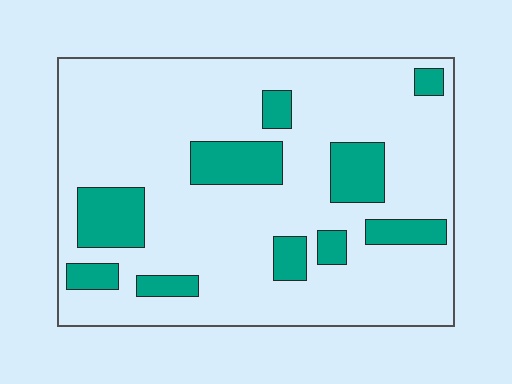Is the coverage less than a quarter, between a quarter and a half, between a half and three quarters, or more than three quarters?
Less than a quarter.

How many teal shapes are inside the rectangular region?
10.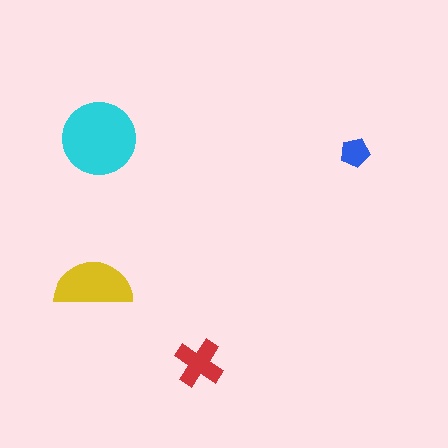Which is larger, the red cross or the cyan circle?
The cyan circle.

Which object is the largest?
The cyan circle.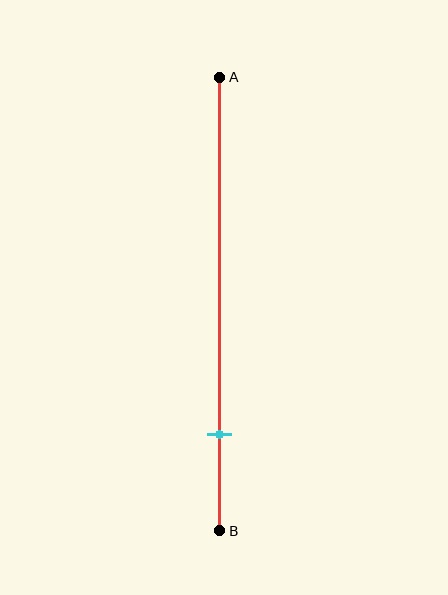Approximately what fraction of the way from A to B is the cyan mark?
The cyan mark is approximately 80% of the way from A to B.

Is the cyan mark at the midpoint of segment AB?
No, the mark is at about 80% from A, not at the 50% midpoint.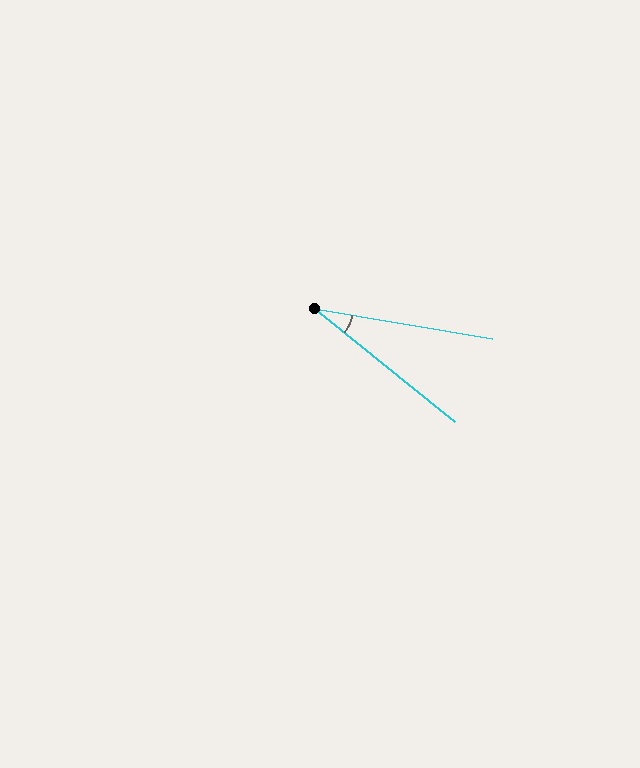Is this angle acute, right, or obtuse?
It is acute.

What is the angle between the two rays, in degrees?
Approximately 29 degrees.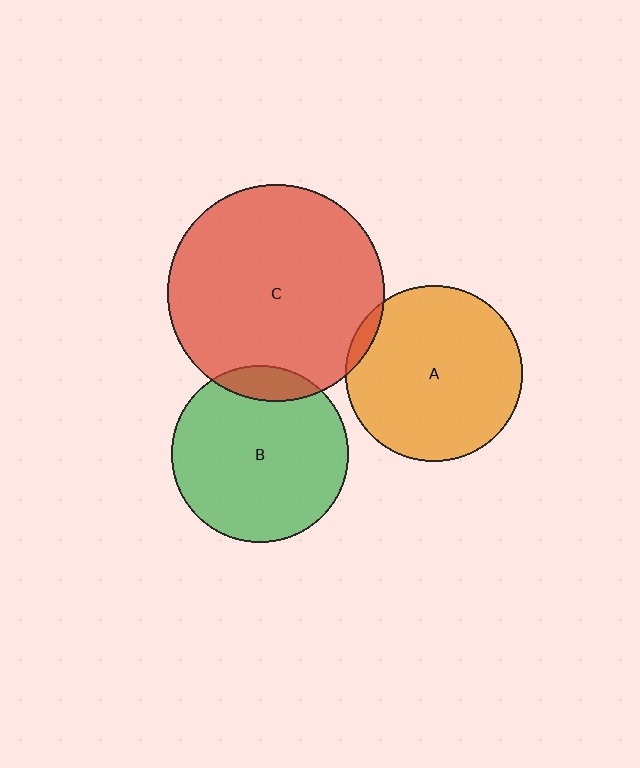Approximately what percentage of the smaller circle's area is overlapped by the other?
Approximately 5%.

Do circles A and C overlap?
Yes.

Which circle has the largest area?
Circle C (red).